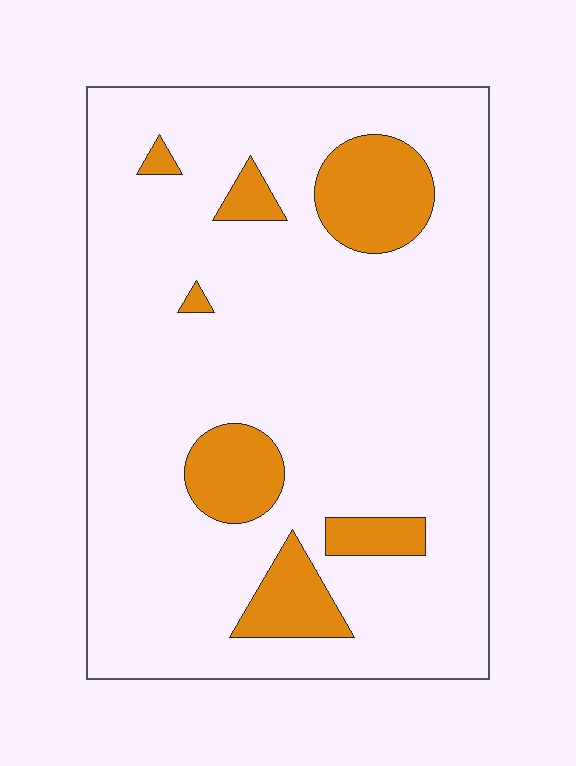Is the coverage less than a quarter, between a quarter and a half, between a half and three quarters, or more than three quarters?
Less than a quarter.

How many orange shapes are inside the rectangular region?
7.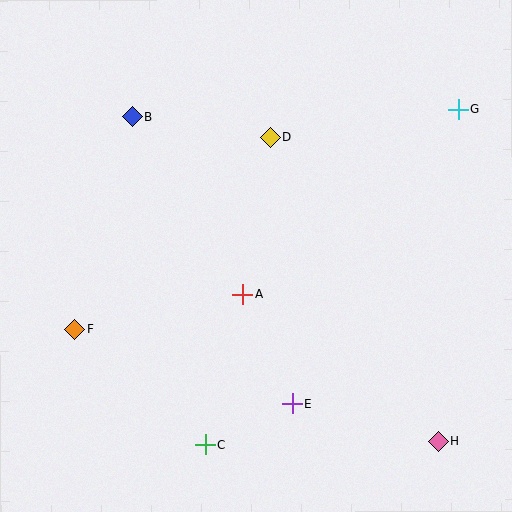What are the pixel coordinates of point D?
Point D is at (270, 137).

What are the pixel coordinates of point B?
Point B is at (132, 116).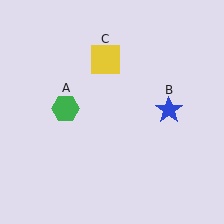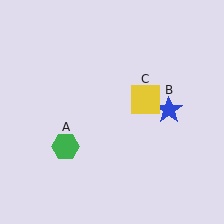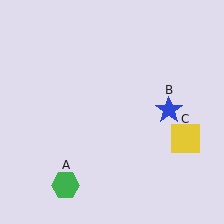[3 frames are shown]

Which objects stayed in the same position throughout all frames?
Blue star (object B) remained stationary.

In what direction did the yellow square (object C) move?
The yellow square (object C) moved down and to the right.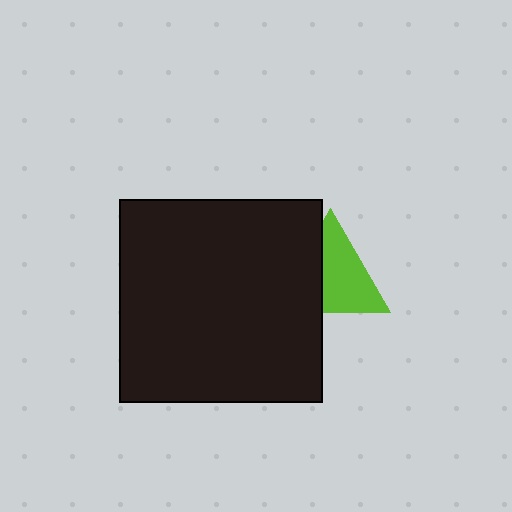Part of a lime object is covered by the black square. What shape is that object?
It is a triangle.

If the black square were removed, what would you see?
You would see the complete lime triangle.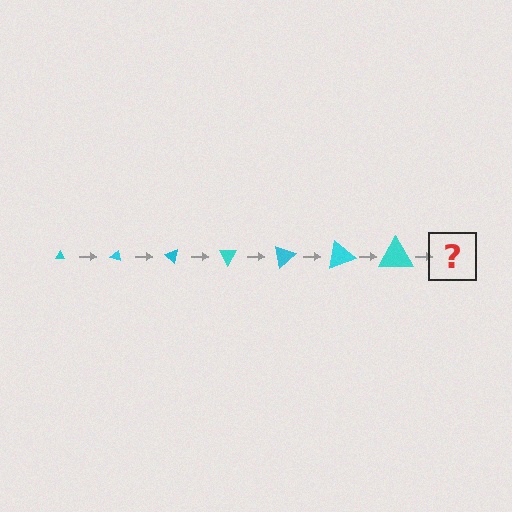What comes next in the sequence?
The next element should be a triangle, larger than the previous one and rotated 140 degrees from the start.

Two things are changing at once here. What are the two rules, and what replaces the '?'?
The two rules are that the triangle grows larger each step and it rotates 20 degrees each step. The '?' should be a triangle, larger than the previous one and rotated 140 degrees from the start.